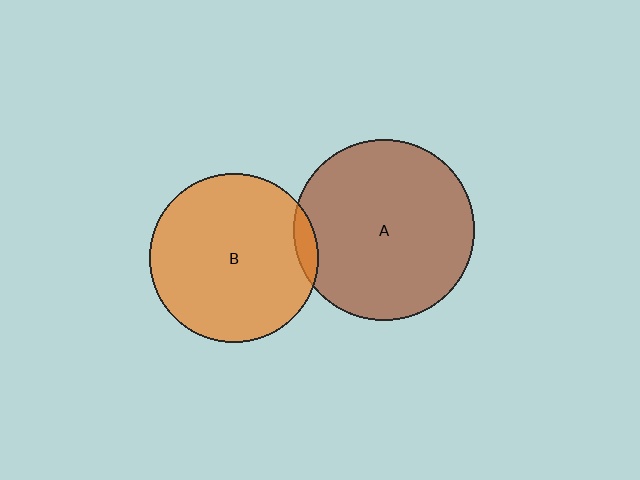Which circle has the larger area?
Circle A (brown).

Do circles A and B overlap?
Yes.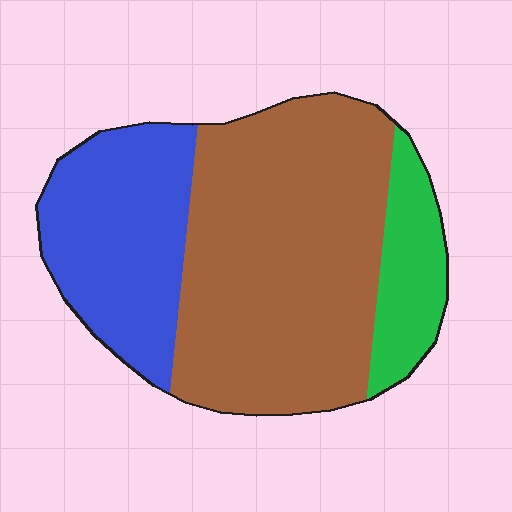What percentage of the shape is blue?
Blue covers 29% of the shape.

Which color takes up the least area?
Green, at roughly 15%.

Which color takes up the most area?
Brown, at roughly 60%.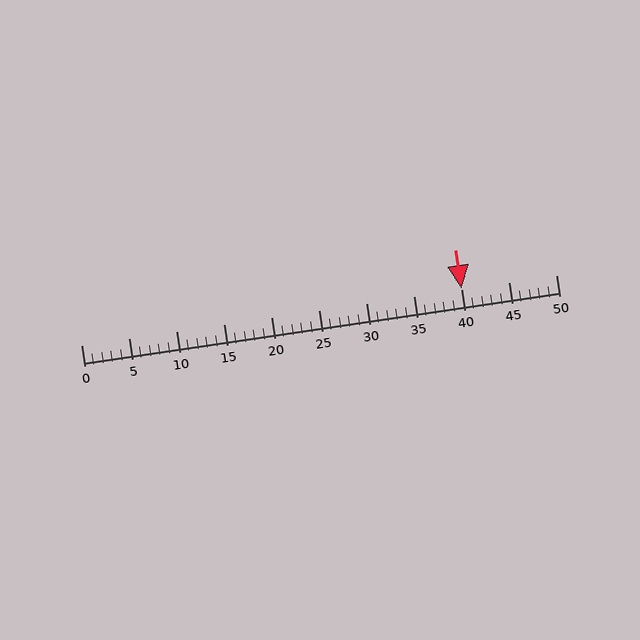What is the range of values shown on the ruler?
The ruler shows values from 0 to 50.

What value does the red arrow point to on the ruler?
The red arrow points to approximately 40.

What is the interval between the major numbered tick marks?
The major tick marks are spaced 5 units apart.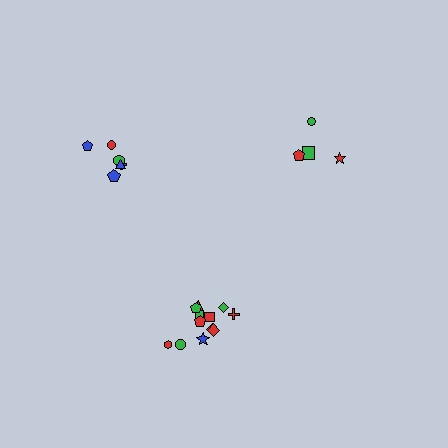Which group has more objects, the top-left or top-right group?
The top-left group.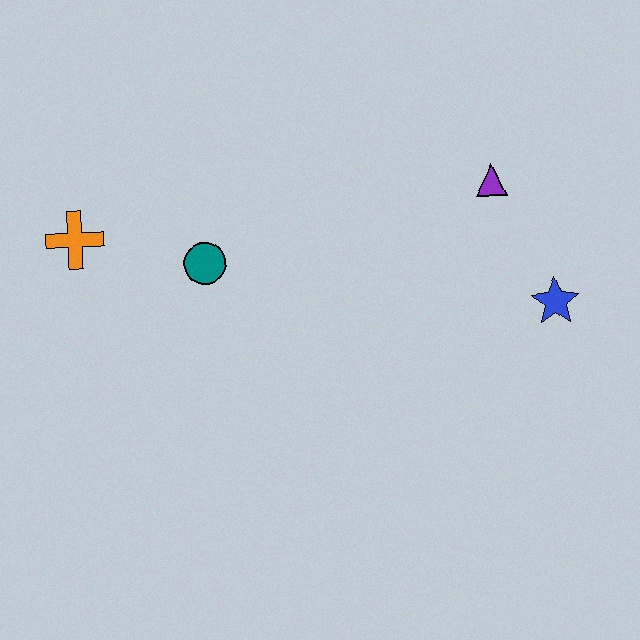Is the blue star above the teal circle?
No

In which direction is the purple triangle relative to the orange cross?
The purple triangle is to the right of the orange cross.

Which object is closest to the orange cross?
The teal circle is closest to the orange cross.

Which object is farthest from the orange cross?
The blue star is farthest from the orange cross.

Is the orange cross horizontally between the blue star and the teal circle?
No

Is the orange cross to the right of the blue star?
No